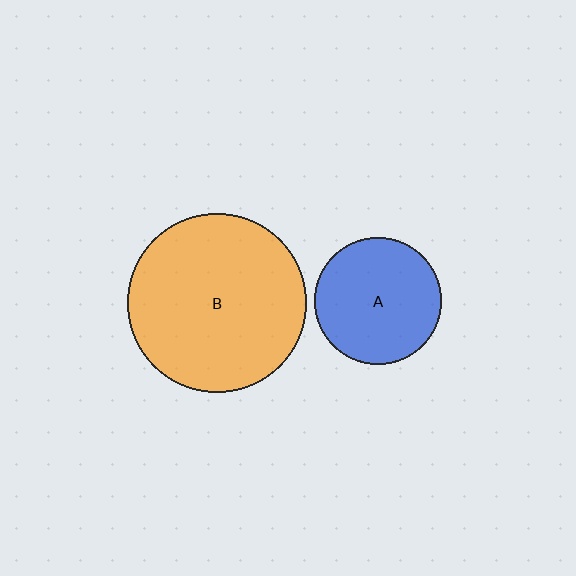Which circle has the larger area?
Circle B (orange).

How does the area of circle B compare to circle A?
Approximately 2.0 times.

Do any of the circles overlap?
No, none of the circles overlap.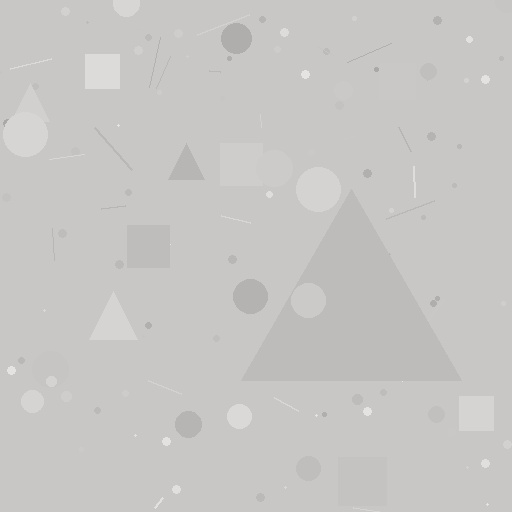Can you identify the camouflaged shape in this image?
The camouflaged shape is a triangle.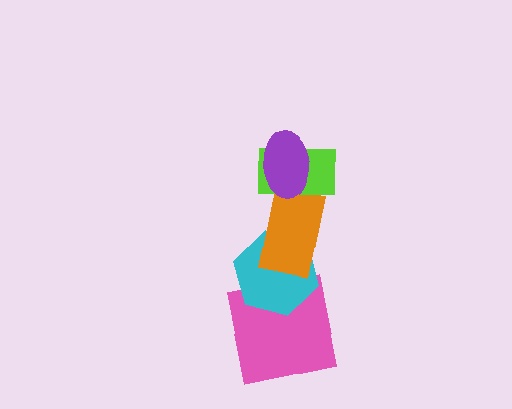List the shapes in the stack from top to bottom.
From top to bottom: the purple ellipse, the lime rectangle, the orange rectangle, the cyan hexagon, the pink square.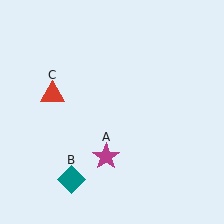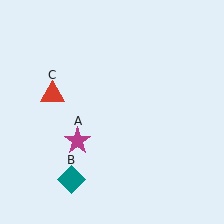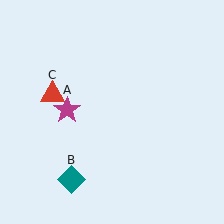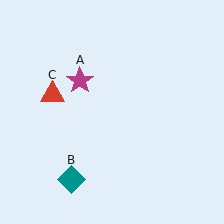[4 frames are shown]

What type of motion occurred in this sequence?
The magenta star (object A) rotated clockwise around the center of the scene.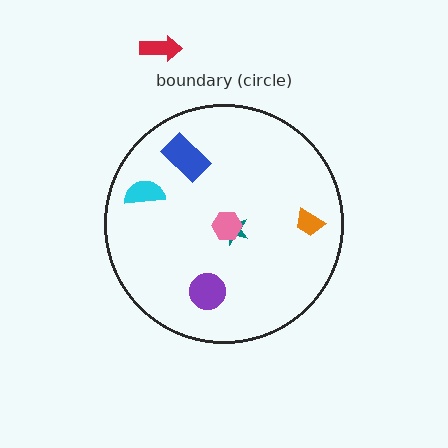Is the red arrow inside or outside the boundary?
Outside.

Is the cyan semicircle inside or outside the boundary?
Inside.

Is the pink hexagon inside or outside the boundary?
Inside.